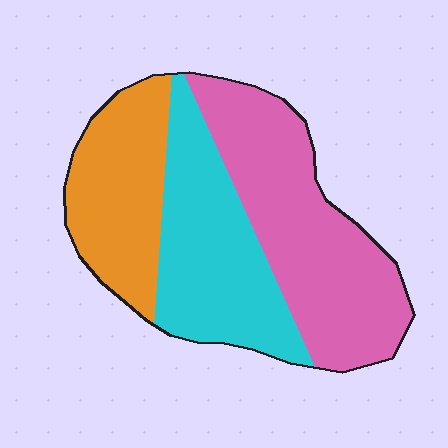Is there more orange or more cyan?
Cyan.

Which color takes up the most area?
Pink, at roughly 40%.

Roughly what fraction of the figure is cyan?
Cyan covers around 30% of the figure.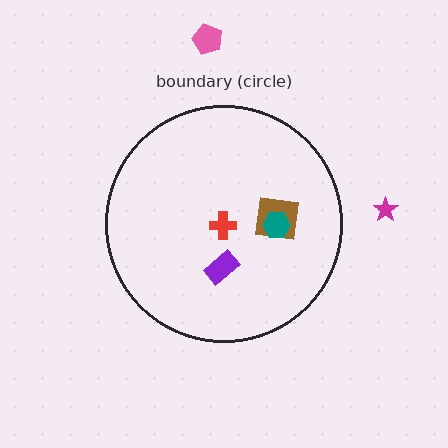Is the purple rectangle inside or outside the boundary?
Inside.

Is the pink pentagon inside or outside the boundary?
Outside.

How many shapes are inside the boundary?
4 inside, 2 outside.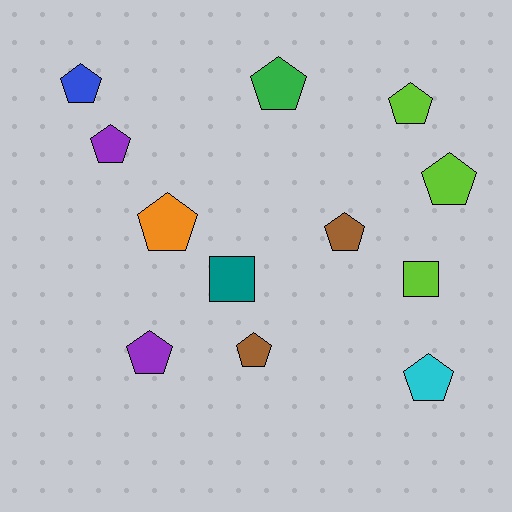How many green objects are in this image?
There is 1 green object.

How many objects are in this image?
There are 12 objects.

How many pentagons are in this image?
There are 10 pentagons.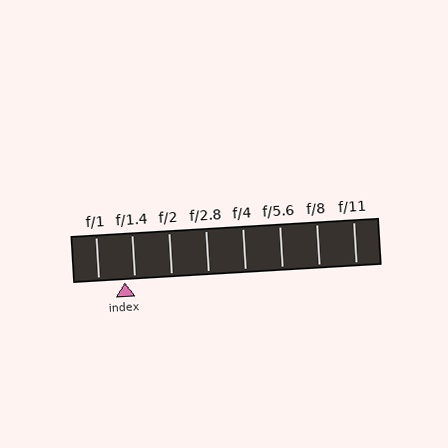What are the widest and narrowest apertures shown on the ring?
The widest aperture shown is f/1 and the narrowest is f/11.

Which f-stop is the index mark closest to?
The index mark is closest to f/1.4.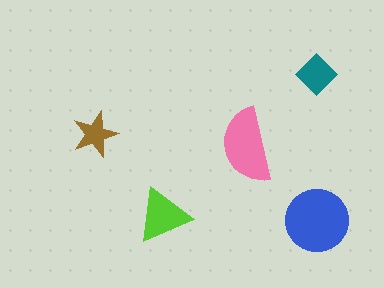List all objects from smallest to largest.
The brown star, the teal diamond, the lime triangle, the pink semicircle, the blue circle.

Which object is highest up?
The teal diamond is topmost.